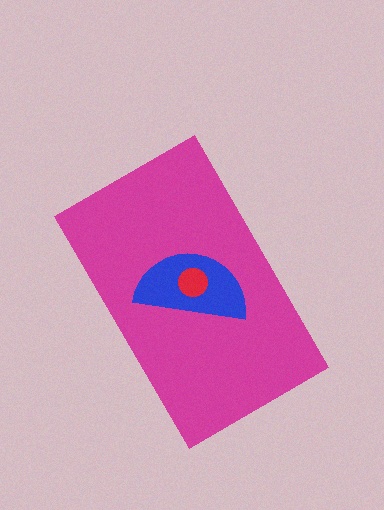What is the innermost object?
The red circle.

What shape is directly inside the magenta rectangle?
The blue semicircle.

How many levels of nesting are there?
3.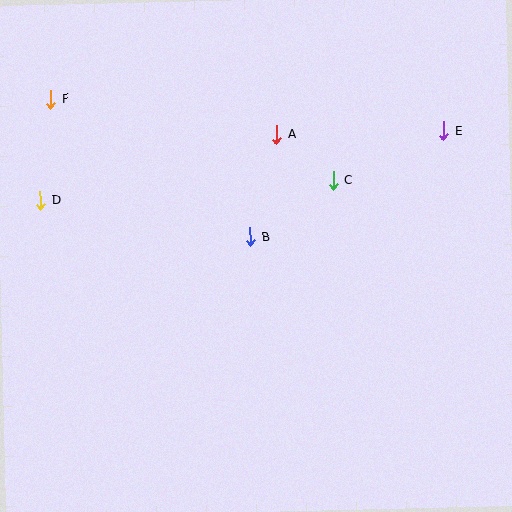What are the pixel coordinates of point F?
Point F is at (51, 99).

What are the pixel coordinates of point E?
Point E is at (444, 131).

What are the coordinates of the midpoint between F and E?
The midpoint between F and E is at (247, 115).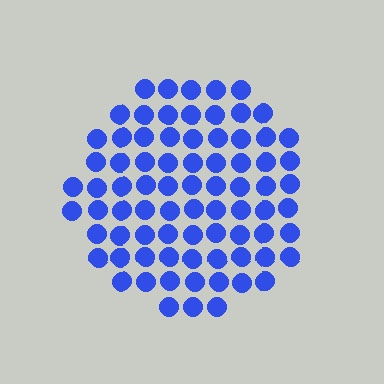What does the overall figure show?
The overall figure shows a circle.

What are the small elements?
The small elements are circles.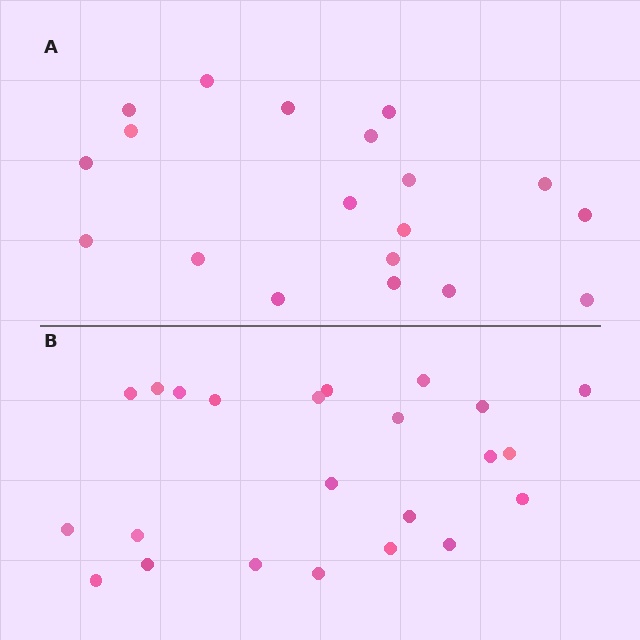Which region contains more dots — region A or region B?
Region B (the bottom region) has more dots.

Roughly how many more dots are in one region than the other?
Region B has about 4 more dots than region A.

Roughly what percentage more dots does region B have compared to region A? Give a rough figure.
About 20% more.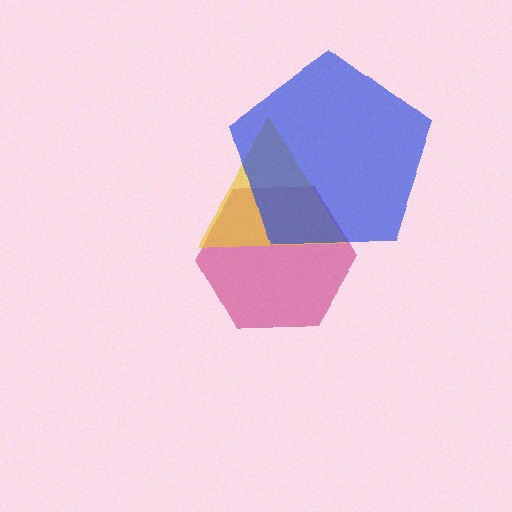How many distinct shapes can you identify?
There are 3 distinct shapes: a magenta hexagon, a yellow triangle, a blue pentagon.